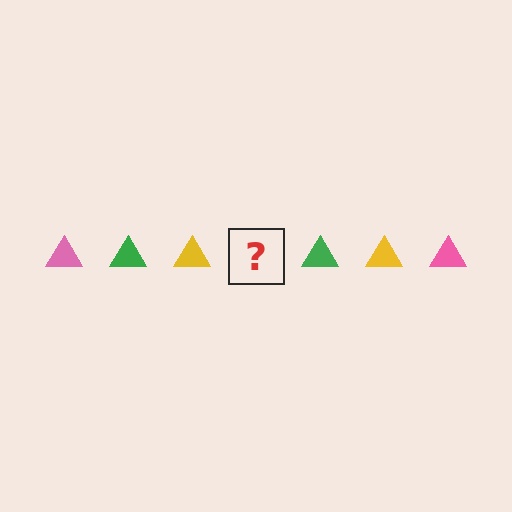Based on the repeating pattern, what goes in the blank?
The blank should be a pink triangle.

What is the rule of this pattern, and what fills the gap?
The rule is that the pattern cycles through pink, green, yellow triangles. The gap should be filled with a pink triangle.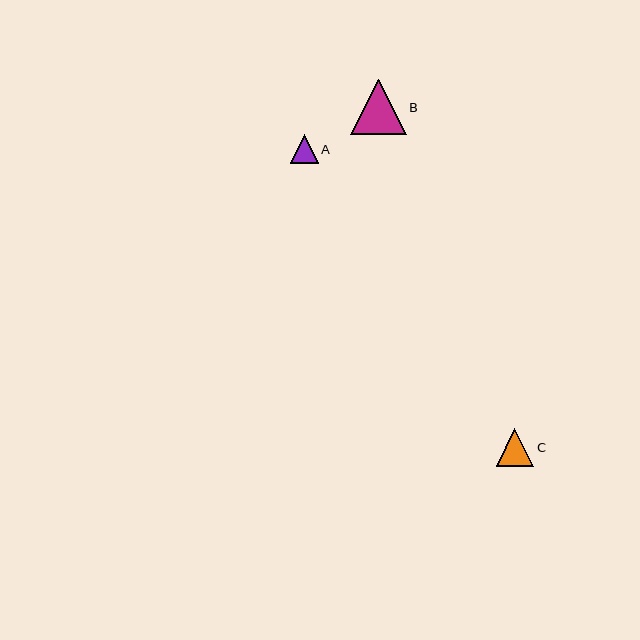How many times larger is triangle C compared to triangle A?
Triangle C is approximately 1.3 times the size of triangle A.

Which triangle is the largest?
Triangle B is the largest with a size of approximately 56 pixels.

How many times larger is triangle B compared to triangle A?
Triangle B is approximately 2.0 times the size of triangle A.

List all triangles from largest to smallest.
From largest to smallest: B, C, A.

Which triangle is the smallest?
Triangle A is the smallest with a size of approximately 28 pixels.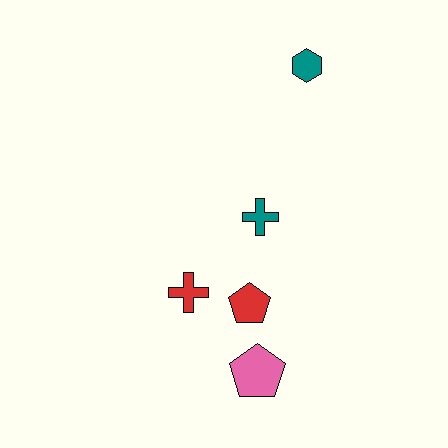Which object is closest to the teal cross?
The red pentagon is closest to the teal cross.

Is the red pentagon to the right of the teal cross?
No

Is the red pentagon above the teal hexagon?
No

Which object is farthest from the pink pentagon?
The teal hexagon is farthest from the pink pentagon.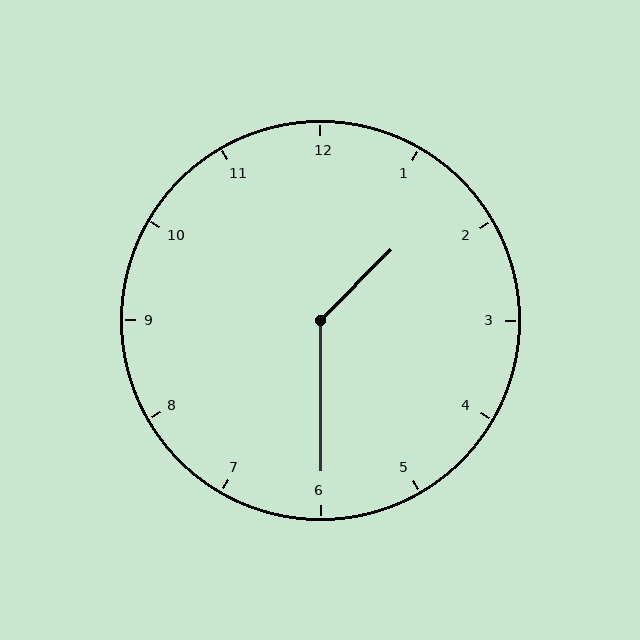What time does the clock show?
1:30.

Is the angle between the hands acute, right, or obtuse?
It is obtuse.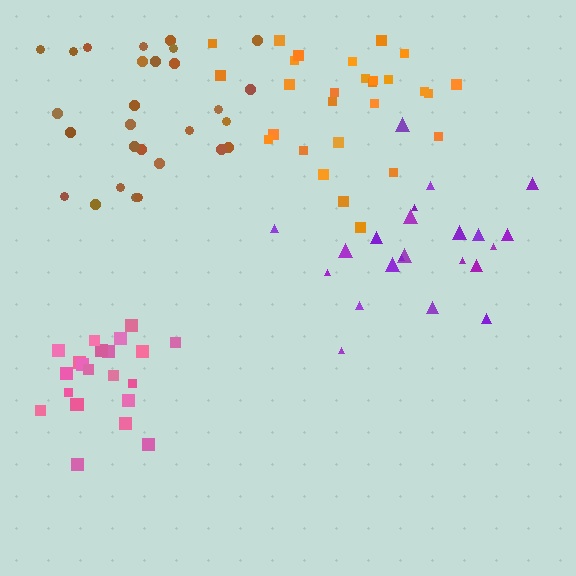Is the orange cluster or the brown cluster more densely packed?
Orange.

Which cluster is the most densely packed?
Pink.